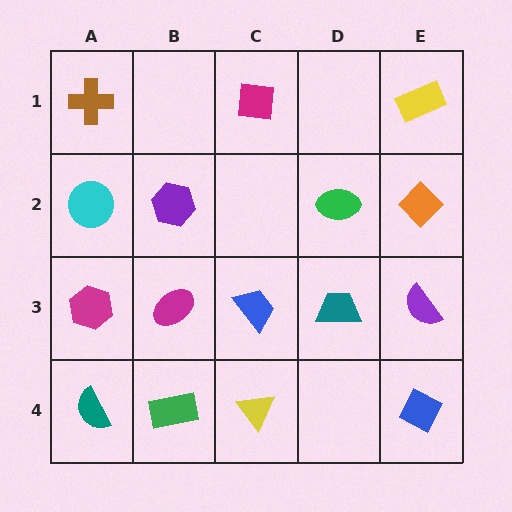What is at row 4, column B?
A green rectangle.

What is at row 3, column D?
A teal trapezoid.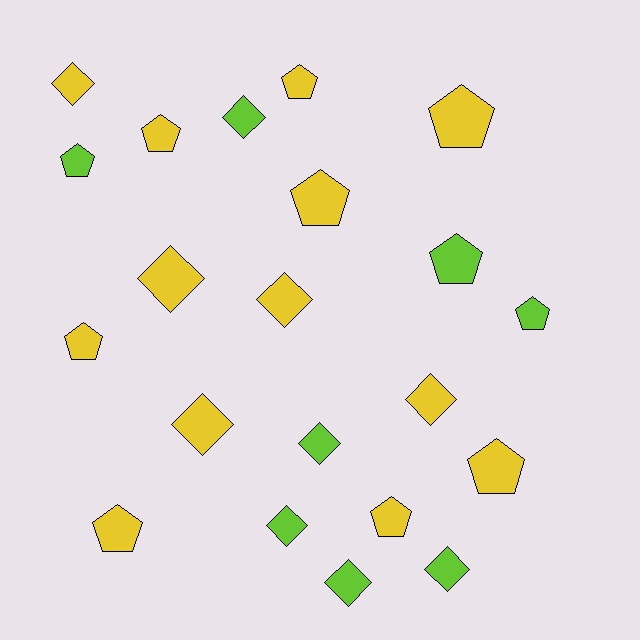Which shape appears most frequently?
Pentagon, with 11 objects.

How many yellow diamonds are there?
There are 5 yellow diamonds.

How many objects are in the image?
There are 21 objects.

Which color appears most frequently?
Yellow, with 13 objects.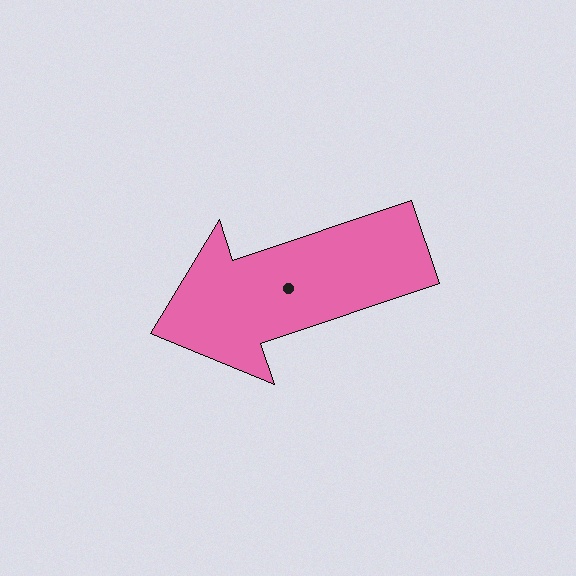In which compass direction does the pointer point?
West.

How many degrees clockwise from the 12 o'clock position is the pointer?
Approximately 252 degrees.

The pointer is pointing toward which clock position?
Roughly 8 o'clock.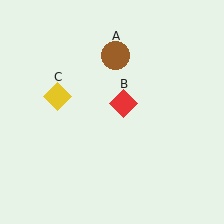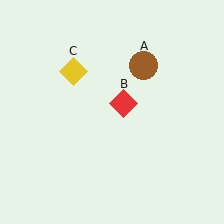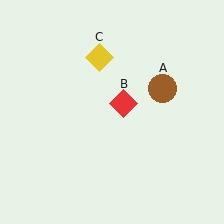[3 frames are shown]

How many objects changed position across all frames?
2 objects changed position: brown circle (object A), yellow diamond (object C).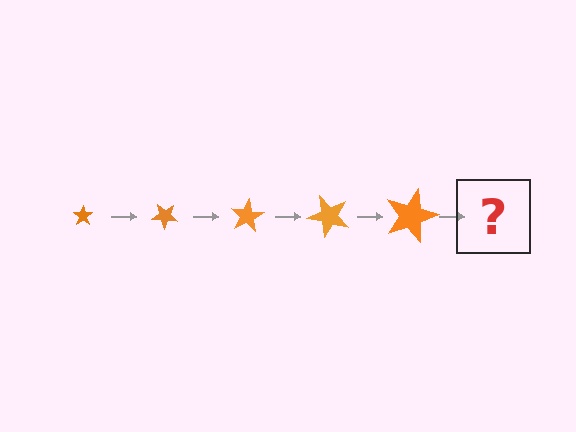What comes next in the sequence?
The next element should be a star, larger than the previous one and rotated 200 degrees from the start.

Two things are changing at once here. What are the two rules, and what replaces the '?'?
The two rules are that the star grows larger each step and it rotates 40 degrees each step. The '?' should be a star, larger than the previous one and rotated 200 degrees from the start.